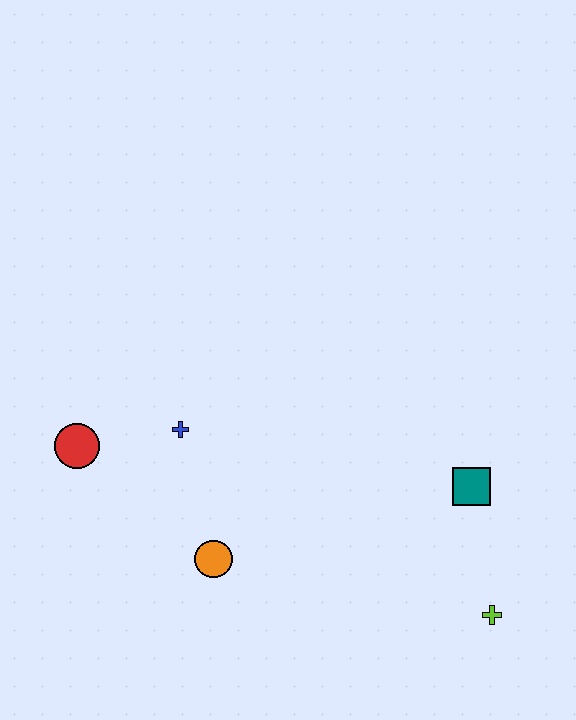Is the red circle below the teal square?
No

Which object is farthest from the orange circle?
The lime cross is farthest from the orange circle.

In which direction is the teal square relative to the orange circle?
The teal square is to the right of the orange circle.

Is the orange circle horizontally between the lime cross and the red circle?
Yes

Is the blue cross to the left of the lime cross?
Yes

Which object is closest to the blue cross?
The red circle is closest to the blue cross.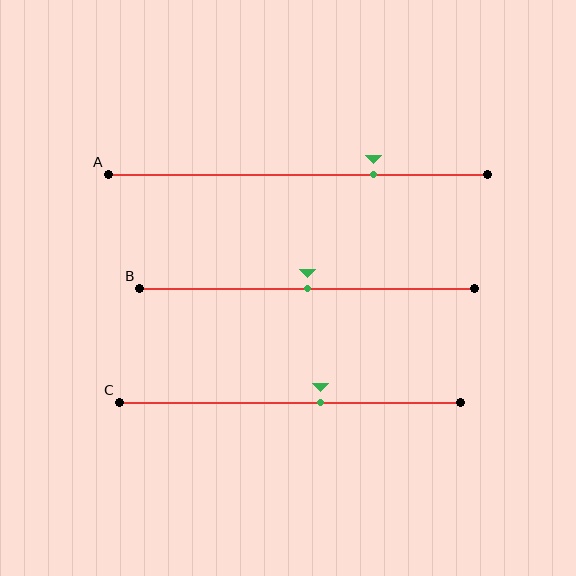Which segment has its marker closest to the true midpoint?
Segment B has its marker closest to the true midpoint.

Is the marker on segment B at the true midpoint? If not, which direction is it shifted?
Yes, the marker on segment B is at the true midpoint.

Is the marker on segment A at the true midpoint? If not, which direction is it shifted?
No, the marker on segment A is shifted to the right by about 20% of the segment length.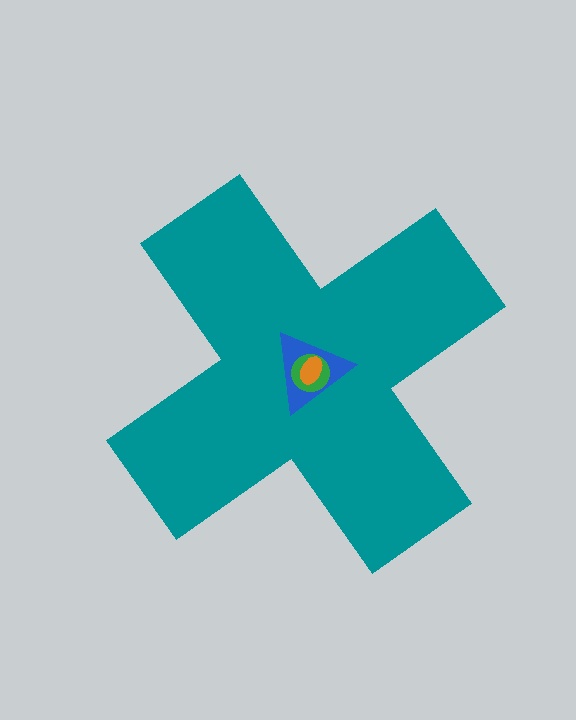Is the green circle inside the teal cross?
Yes.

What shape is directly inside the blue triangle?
The green circle.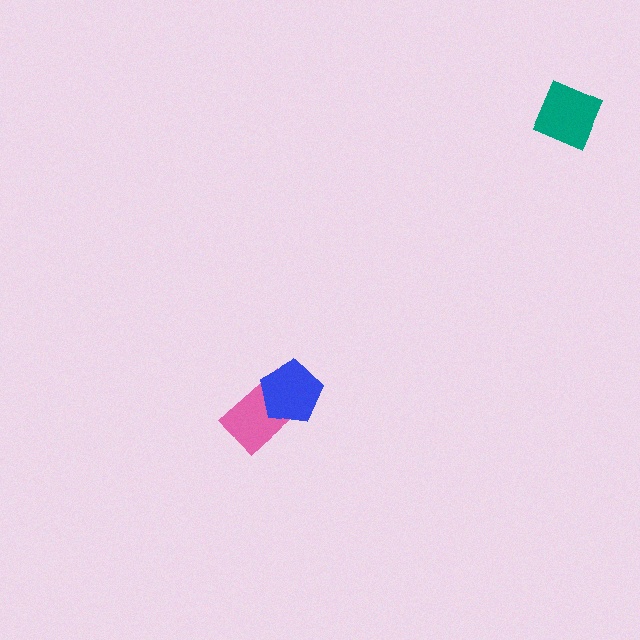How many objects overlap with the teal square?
0 objects overlap with the teal square.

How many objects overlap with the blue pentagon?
1 object overlaps with the blue pentagon.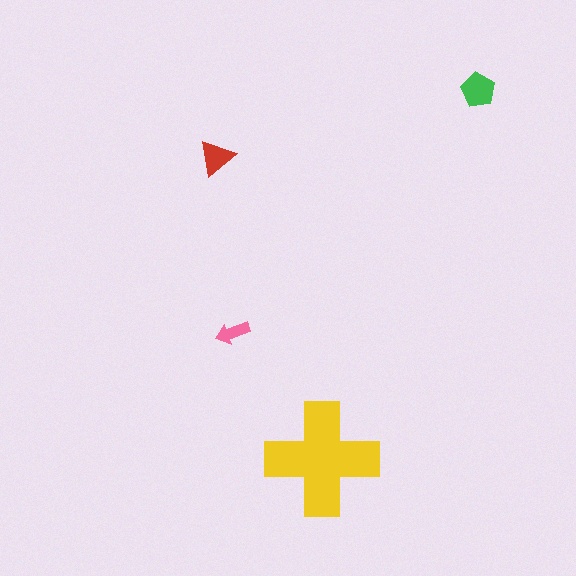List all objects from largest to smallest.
The yellow cross, the green pentagon, the red triangle, the pink arrow.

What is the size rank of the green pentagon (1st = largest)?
2nd.